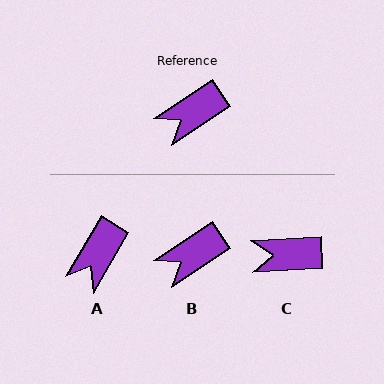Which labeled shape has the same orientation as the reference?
B.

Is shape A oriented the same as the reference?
No, it is off by about 27 degrees.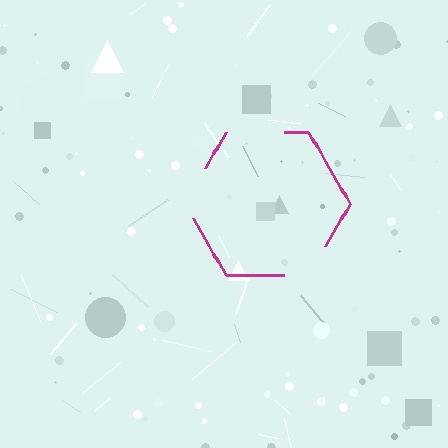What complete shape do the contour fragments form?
The contour fragments form a hexagon.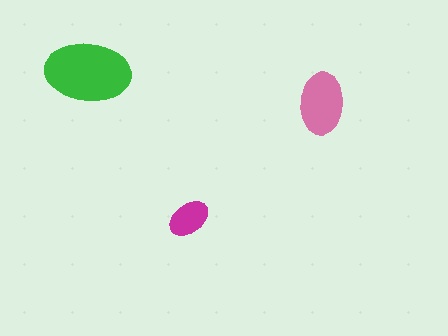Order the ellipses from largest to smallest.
the green one, the pink one, the magenta one.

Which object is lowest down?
The magenta ellipse is bottommost.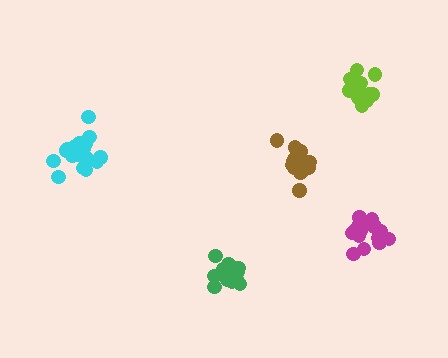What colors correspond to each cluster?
The clusters are colored: magenta, green, brown, lime, cyan.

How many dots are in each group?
Group 1: 15 dots, Group 2: 16 dots, Group 3: 15 dots, Group 4: 12 dots, Group 5: 18 dots (76 total).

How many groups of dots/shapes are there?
There are 5 groups.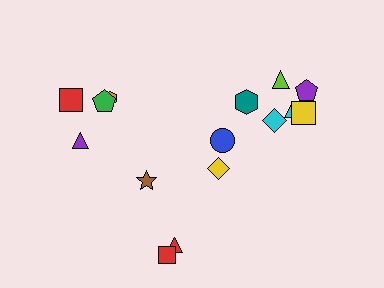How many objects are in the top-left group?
There are 4 objects.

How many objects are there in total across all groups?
There are 15 objects.